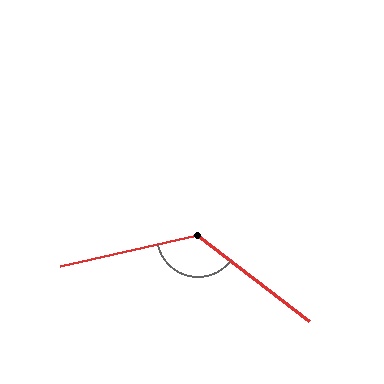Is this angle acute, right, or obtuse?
It is obtuse.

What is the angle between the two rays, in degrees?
Approximately 130 degrees.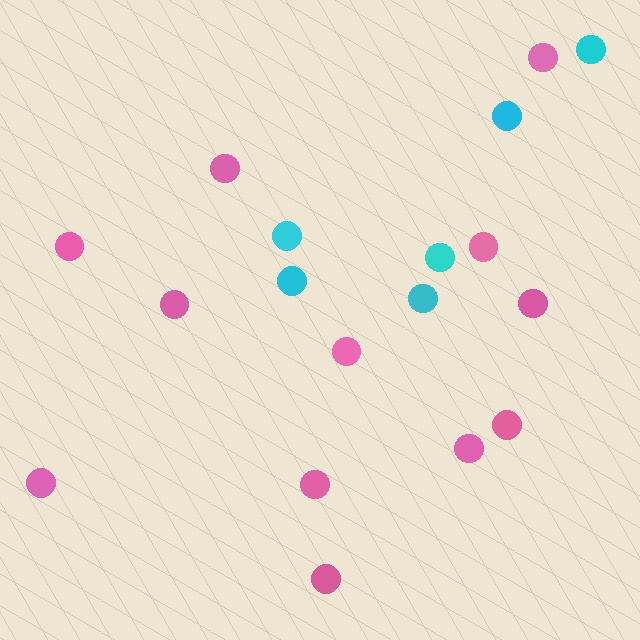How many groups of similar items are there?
There are 2 groups: one group of cyan circles (6) and one group of pink circles (12).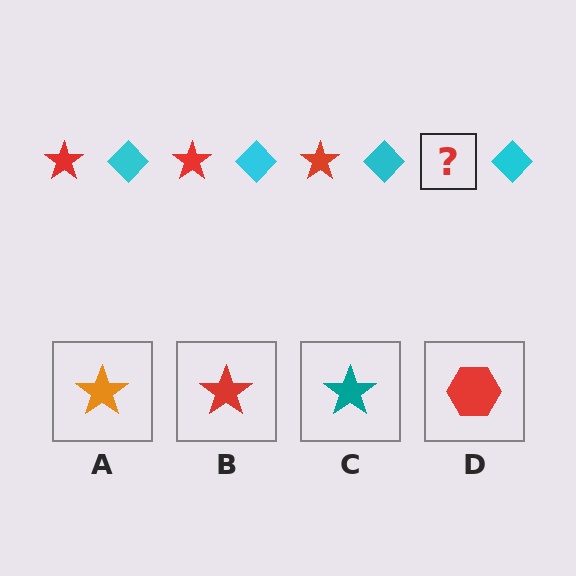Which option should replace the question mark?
Option B.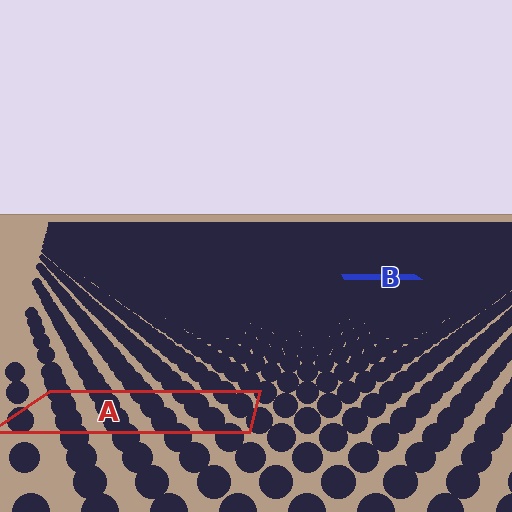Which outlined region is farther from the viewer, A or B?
Region B is farther from the viewer — the texture elements inside it appear smaller and more densely packed.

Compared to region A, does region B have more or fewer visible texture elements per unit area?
Region B has more texture elements per unit area — they are packed more densely because it is farther away.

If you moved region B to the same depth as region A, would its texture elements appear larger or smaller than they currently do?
They would appear larger. At a closer depth, the same texture elements are projected at a bigger on-screen size.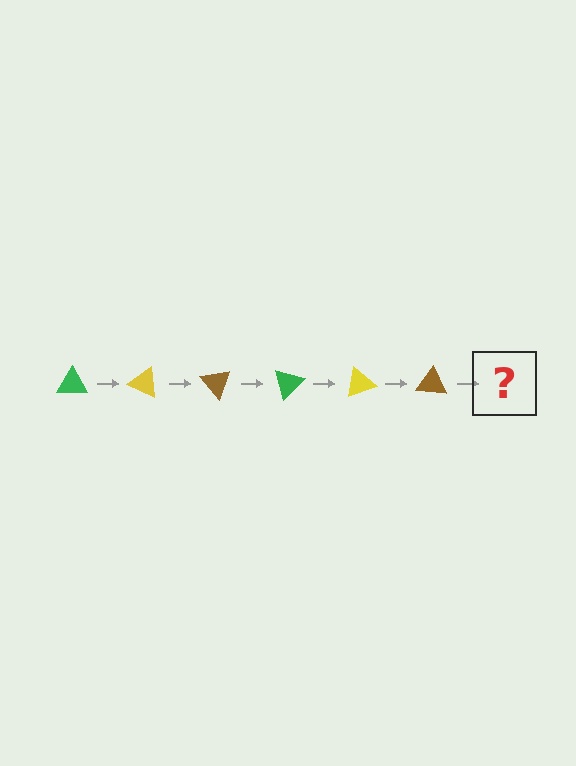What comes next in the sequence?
The next element should be a green triangle, rotated 150 degrees from the start.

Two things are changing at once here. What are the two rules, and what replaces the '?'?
The two rules are that it rotates 25 degrees each step and the color cycles through green, yellow, and brown. The '?' should be a green triangle, rotated 150 degrees from the start.